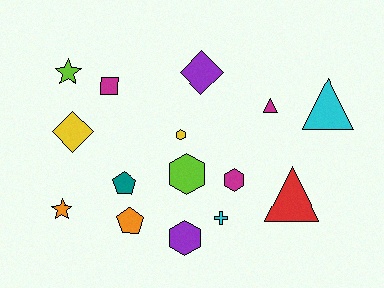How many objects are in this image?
There are 15 objects.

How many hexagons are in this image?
There are 4 hexagons.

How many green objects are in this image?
There are no green objects.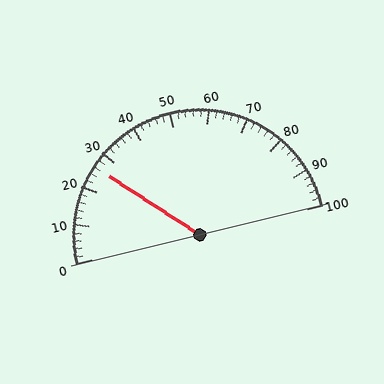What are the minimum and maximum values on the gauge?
The gauge ranges from 0 to 100.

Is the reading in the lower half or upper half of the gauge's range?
The reading is in the lower half of the range (0 to 100).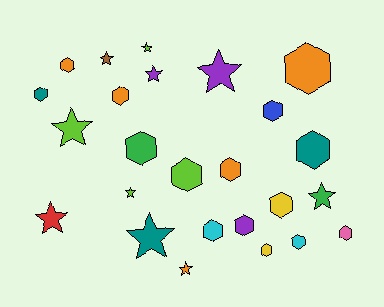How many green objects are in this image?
There are 2 green objects.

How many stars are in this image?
There are 10 stars.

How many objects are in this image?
There are 25 objects.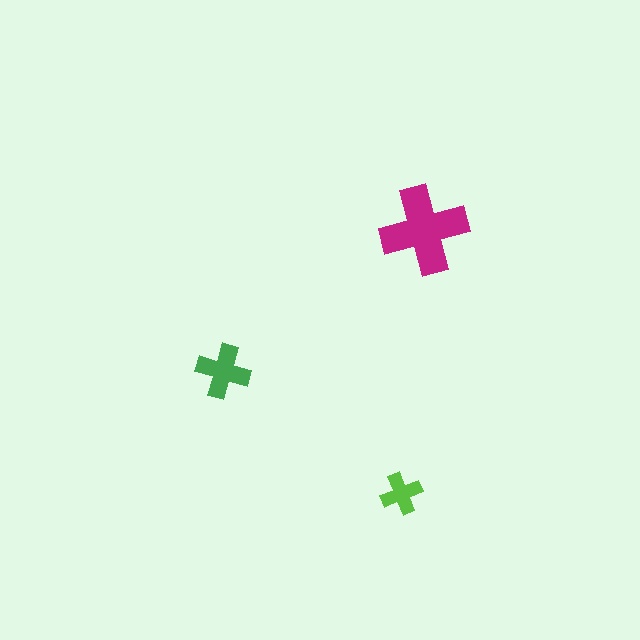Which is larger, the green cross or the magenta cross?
The magenta one.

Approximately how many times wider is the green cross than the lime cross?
About 1.5 times wider.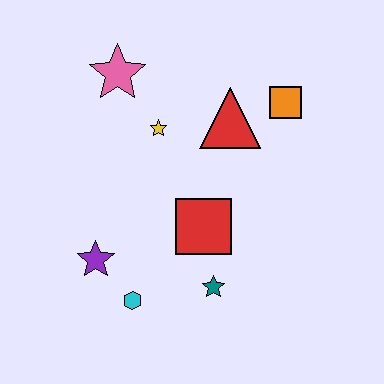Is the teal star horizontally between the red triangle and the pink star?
Yes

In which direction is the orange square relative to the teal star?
The orange square is above the teal star.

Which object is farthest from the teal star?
The pink star is farthest from the teal star.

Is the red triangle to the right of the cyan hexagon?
Yes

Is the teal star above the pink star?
No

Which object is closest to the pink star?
The yellow star is closest to the pink star.